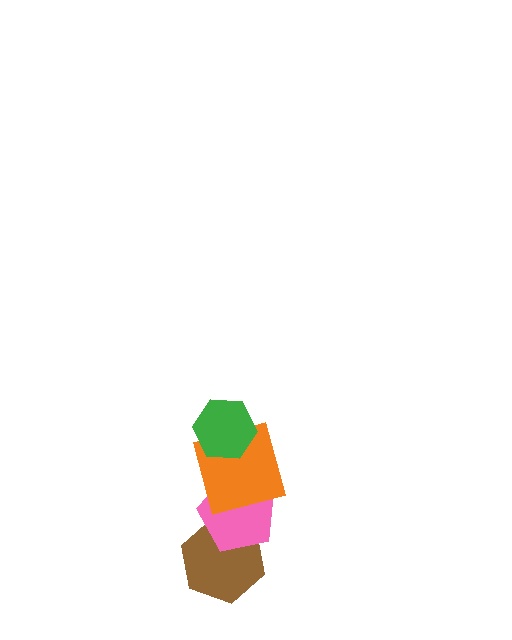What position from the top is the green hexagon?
The green hexagon is 1st from the top.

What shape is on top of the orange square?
The green hexagon is on top of the orange square.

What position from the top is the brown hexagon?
The brown hexagon is 4th from the top.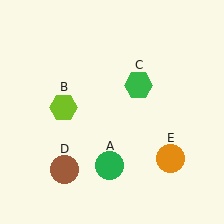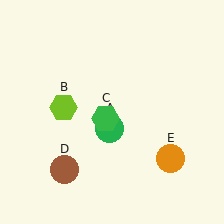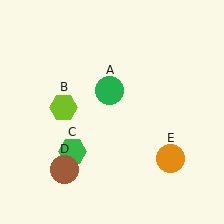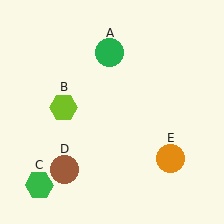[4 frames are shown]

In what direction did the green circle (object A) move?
The green circle (object A) moved up.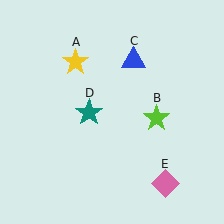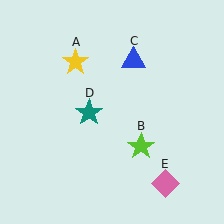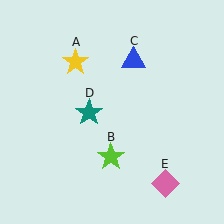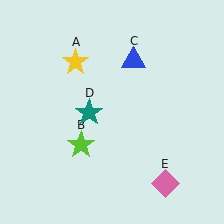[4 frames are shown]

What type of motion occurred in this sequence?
The lime star (object B) rotated clockwise around the center of the scene.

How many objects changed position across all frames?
1 object changed position: lime star (object B).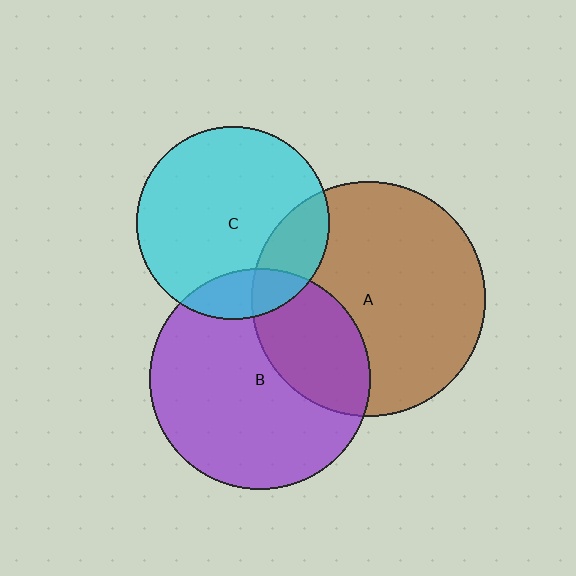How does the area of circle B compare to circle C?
Approximately 1.3 times.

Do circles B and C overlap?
Yes.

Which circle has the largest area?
Circle A (brown).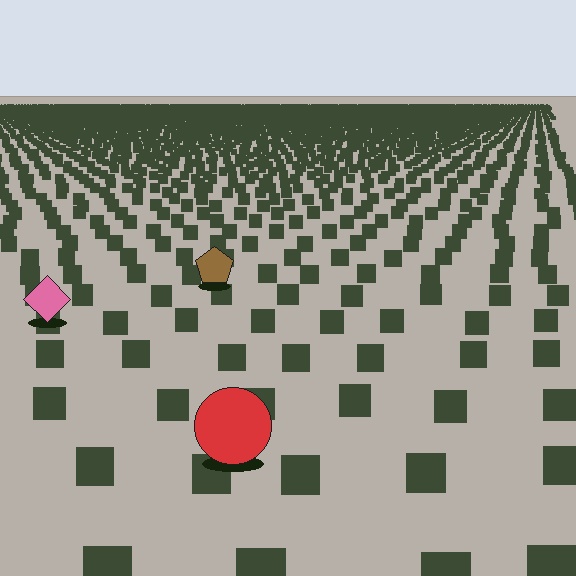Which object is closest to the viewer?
The red circle is closest. The texture marks near it are larger and more spread out.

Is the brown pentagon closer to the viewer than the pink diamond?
No. The pink diamond is closer — you can tell from the texture gradient: the ground texture is coarser near it.